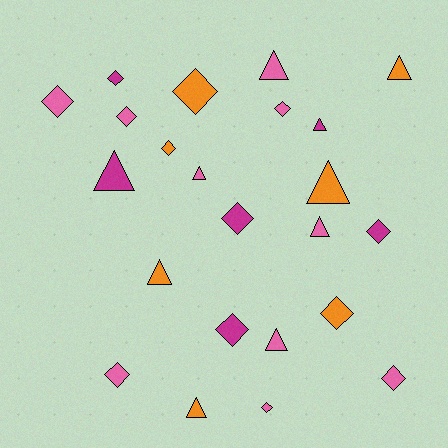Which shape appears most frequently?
Diamond, with 13 objects.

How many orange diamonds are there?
There are 3 orange diamonds.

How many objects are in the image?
There are 23 objects.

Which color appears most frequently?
Pink, with 10 objects.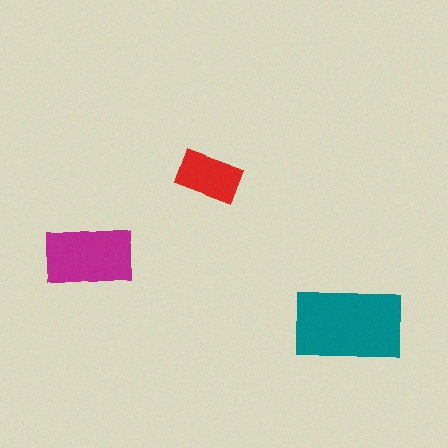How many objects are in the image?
There are 3 objects in the image.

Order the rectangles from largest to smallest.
the teal one, the magenta one, the red one.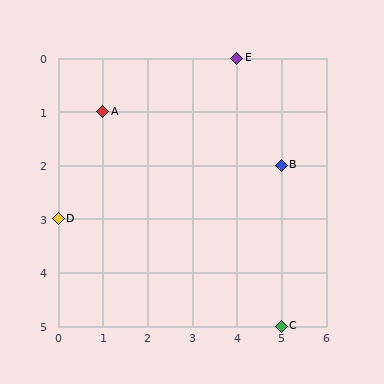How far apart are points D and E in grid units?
Points D and E are 4 columns and 3 rows apart (about 5.0 grid units diagonally).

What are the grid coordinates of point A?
Point A is at grid coordinates (1, 1).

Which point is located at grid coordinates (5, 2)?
Point B is at (5, 2).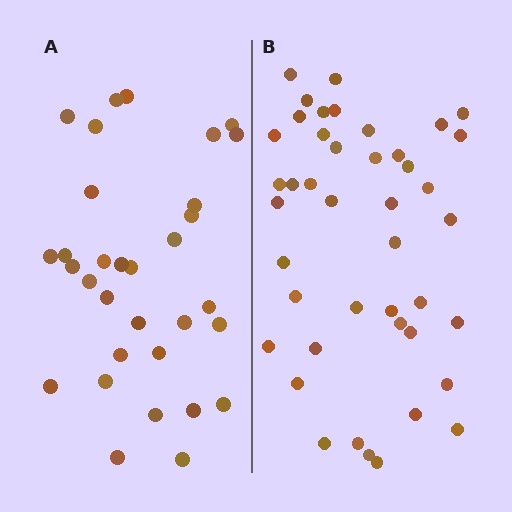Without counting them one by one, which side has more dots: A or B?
Region B (the right region) has more dots.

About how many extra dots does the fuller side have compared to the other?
Region B has roughly 12 or so more dots than region A.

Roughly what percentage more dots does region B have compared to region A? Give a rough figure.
About 35% more.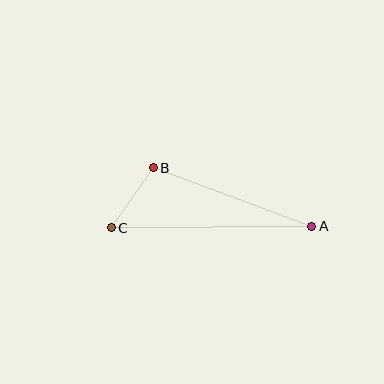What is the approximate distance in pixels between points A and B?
The distance between A and B is approximately 169 pixels.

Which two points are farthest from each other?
Points A and C are farthest from each other.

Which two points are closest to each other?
Points B and C are closest to each other.